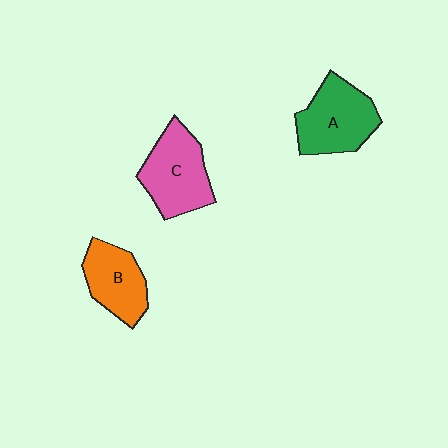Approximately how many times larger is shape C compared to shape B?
Approximately 1.3 times.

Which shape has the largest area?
Shape A (green).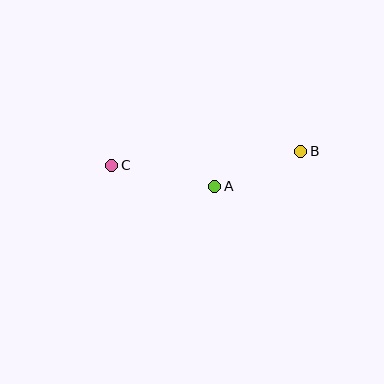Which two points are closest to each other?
Points A and B are closest to each other.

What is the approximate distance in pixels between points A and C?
The distance between A and C is approximately 105 pixels.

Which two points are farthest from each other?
Points B and C are farthest from each other.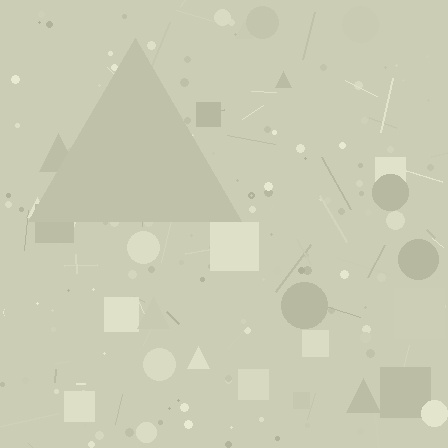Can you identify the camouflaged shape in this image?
The camouflaged shape is a triangle.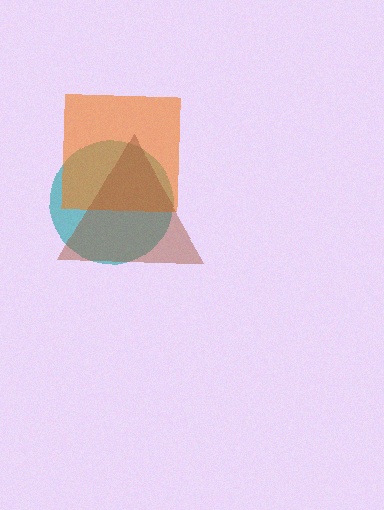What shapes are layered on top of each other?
The layered shapes are: a teal circle, an orange square, a brown triangle.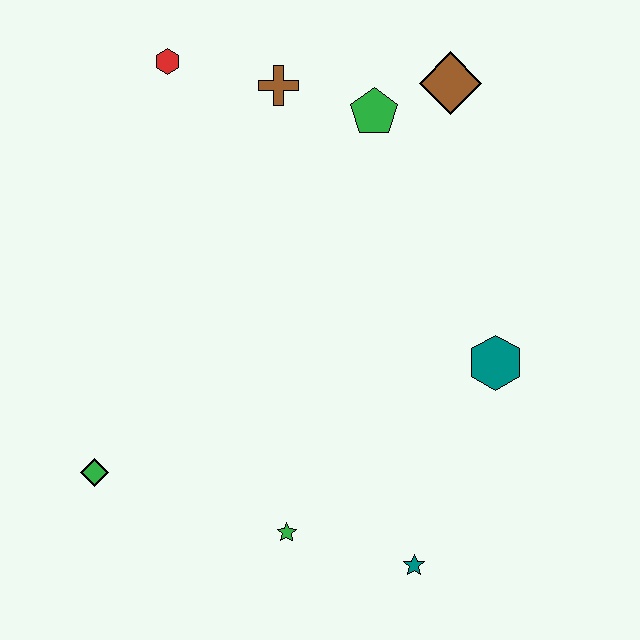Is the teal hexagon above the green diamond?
Yes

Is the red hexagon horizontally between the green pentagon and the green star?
No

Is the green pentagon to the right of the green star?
Yes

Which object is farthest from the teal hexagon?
The red hexagon is farthest from the teal hexagon.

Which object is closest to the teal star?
The green star is closest to the teal star.